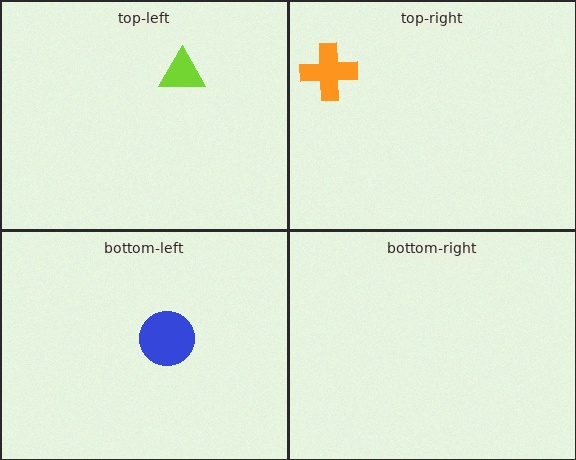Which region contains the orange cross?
The top-right region.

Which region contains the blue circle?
The bottom-left region.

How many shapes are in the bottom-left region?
1.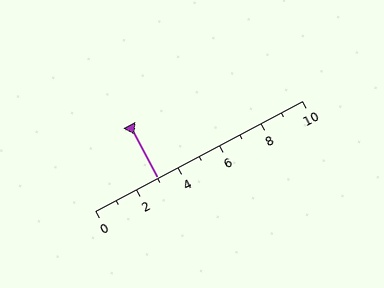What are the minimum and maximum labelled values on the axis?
The axis runs from 0 to 10.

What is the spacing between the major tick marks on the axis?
The major ticks are spaced 2 apart.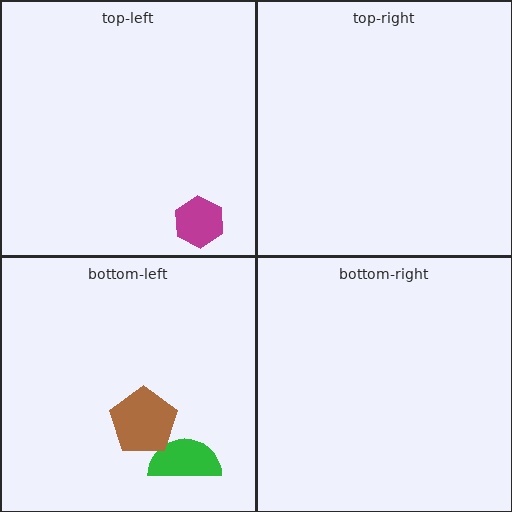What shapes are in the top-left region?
The magenta hexagon.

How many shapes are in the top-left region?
1.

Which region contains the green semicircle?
The bottom-left region.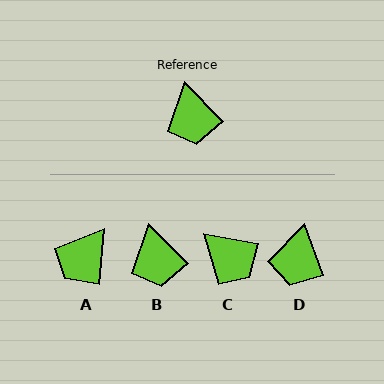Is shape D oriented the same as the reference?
No, it is off by about 25 degrees.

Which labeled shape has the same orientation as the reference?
B.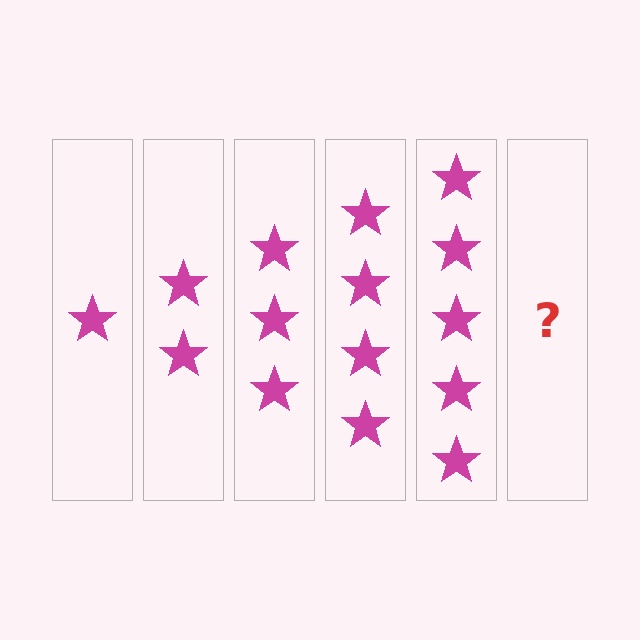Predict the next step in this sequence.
The next step is 6 stars.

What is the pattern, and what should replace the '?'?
The pattern is that each step adds one more star. The '?' should be 6 stars.